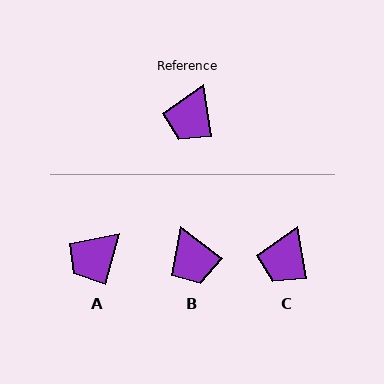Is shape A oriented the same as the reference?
No, it is off by about 24 degrees.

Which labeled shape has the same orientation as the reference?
C.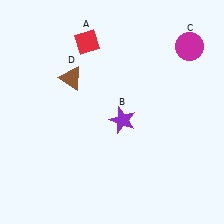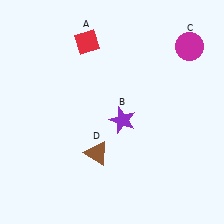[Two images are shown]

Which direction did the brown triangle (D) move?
The brown triangle (D) moved down.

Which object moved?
The brown triangle (D) moved down.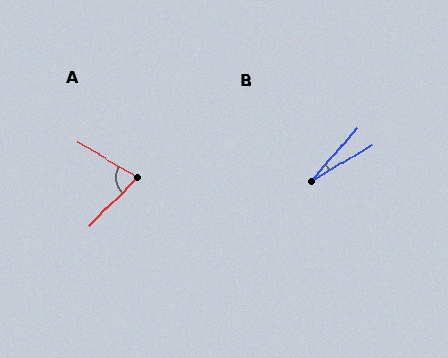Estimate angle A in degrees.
Approximately 76 degrees.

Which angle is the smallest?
B, at approximately 18 degrees.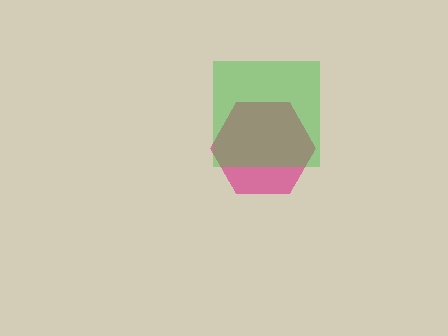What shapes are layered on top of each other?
The layered shapes are: a magenta hexagon, a green square.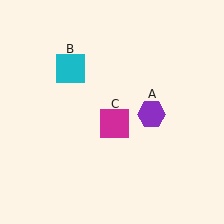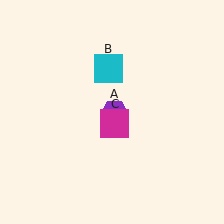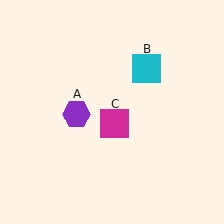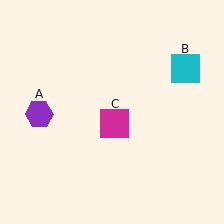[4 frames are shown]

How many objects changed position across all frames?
2 objects changed position: purple hexagon (object A), cyan square (object B).